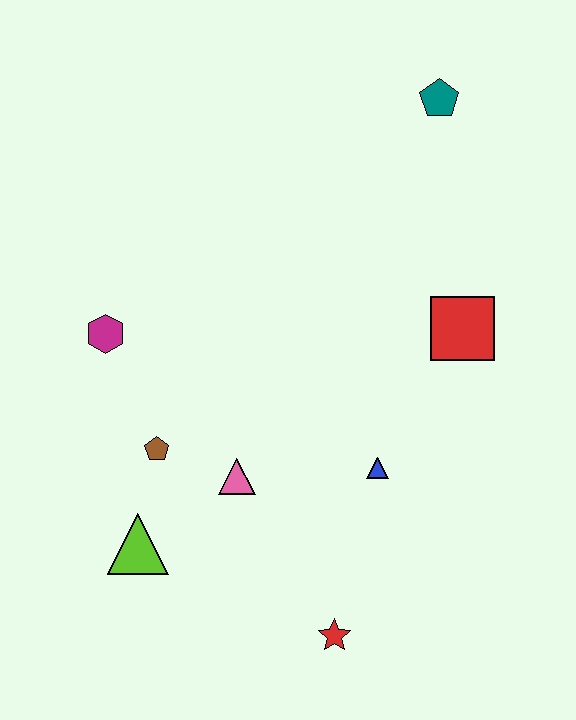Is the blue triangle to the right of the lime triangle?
Yes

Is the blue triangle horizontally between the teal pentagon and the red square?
No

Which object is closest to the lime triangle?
The brown pentagon is closest to the lime triangle.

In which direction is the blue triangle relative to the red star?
The blue triangle is above the red star.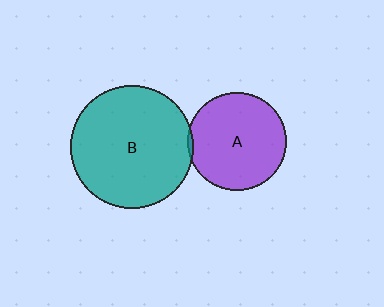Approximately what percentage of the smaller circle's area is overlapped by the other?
Approximately 5%.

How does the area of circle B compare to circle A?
Approximately 1.6 times.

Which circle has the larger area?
Circle B (teal).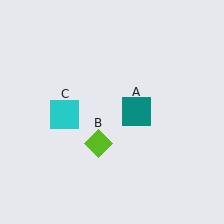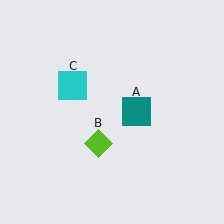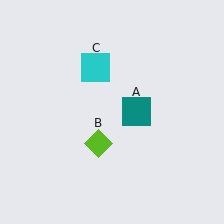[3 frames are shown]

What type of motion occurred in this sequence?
The cyan square (object C) rotated clockwise around the center of the scene.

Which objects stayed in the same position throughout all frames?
Teal square (object A) and lime diamond (object B) remained stationary.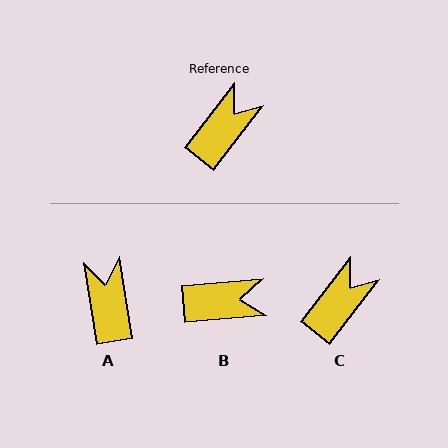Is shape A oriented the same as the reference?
No, it is off by about 47 degrees.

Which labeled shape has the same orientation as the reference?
C.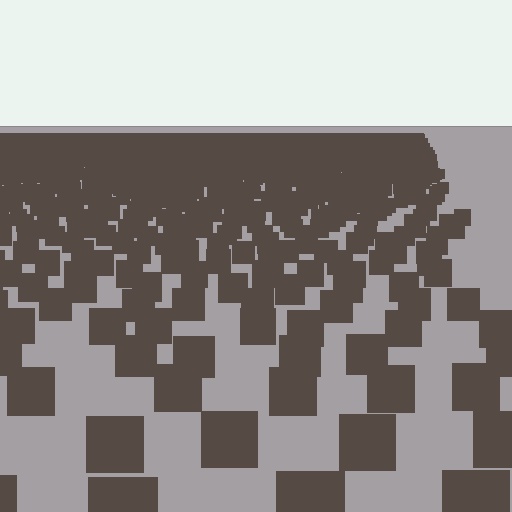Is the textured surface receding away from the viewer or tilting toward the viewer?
The surface is receding away from the viewer. Texture elements get smaller and denser toward the top.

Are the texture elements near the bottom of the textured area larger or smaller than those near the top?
Larger. Near the bottom, elements are closer to the viewer and appear at a bigger on-screen size.